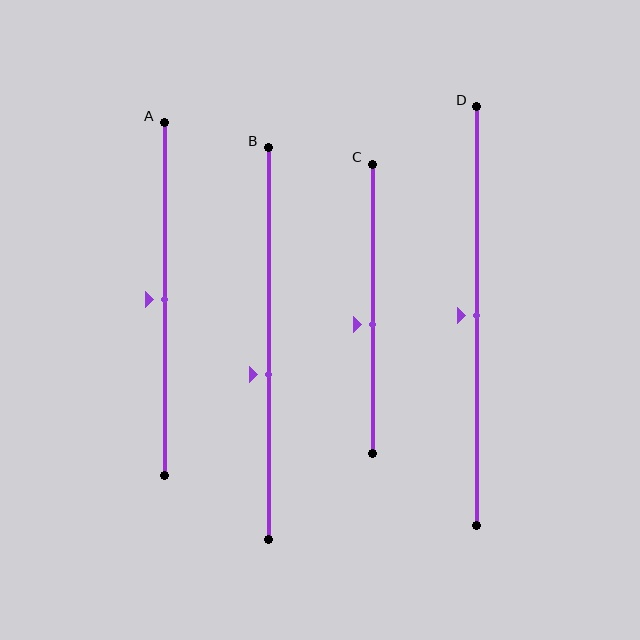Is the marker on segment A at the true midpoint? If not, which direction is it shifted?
Yes, the marker on segment A is at the true midpoint.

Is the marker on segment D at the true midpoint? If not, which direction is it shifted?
Yes, the marker on segment D is at the true midpoint.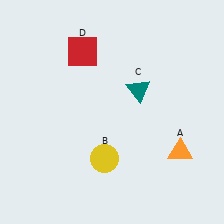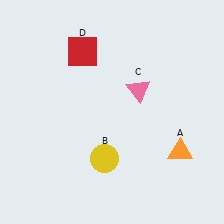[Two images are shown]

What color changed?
The triangle (C) changed from teal in Image 1 to pink in Image 2.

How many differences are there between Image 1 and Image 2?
There is 1 difference between the two images.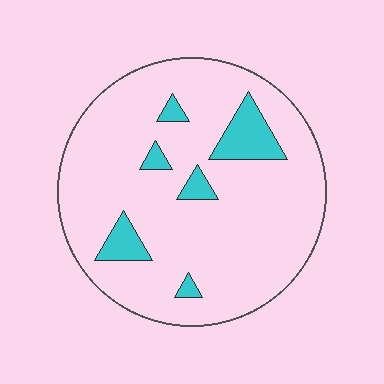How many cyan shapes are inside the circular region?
6.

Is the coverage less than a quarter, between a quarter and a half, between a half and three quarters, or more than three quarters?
Less than a quarter.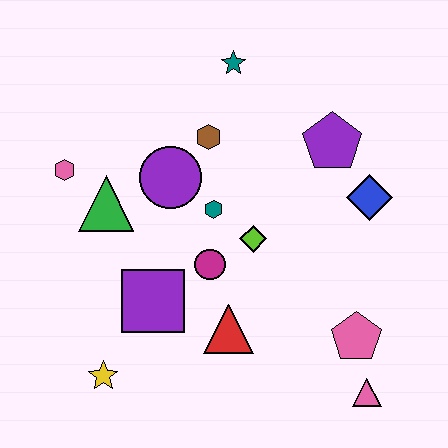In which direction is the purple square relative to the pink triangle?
The purple square is to the left of the pink triangle.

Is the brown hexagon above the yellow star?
Yes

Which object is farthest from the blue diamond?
The yellow star is farthest from the blue diamond.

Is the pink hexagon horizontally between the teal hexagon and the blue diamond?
No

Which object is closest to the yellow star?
The purple square is closest to the yellow star.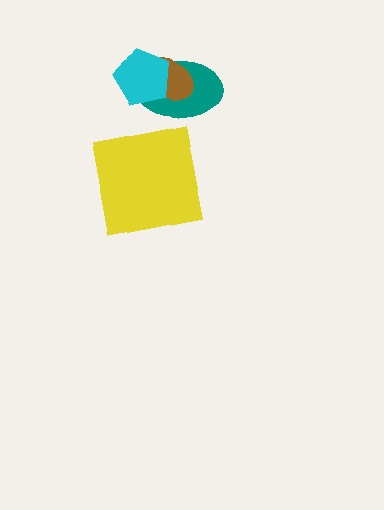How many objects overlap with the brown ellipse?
2 objects overlap with the brown ellipse.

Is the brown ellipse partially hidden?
Yes, it is partially covered by another shape.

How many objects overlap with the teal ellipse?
2 objects overlap with the teal ellipse.